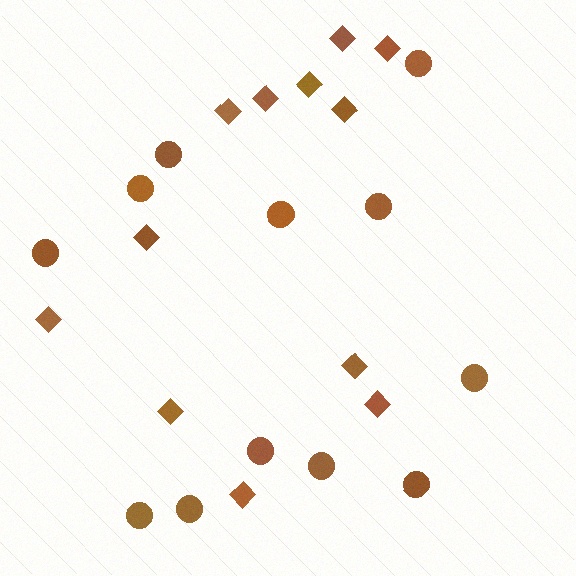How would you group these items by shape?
There are 2 groups: one group of circles (12) and one group of diamonds (12).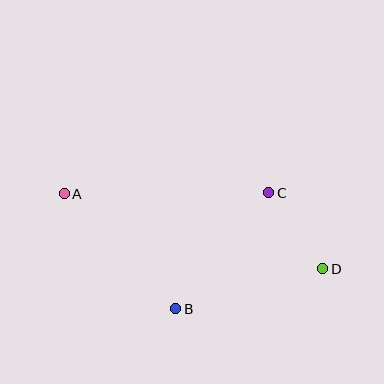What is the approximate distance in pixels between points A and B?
The distance between A and B is approximately 160 pixels.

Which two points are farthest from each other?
Points A and D are farthest from each other.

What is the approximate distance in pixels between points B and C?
The distance between B and C is approximately 149 pixels.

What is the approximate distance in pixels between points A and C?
The distance between A and C is approximately 205 pixels.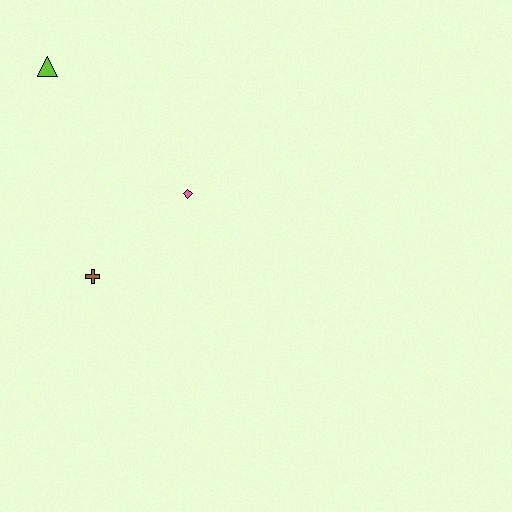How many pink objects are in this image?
There is 1 pink object.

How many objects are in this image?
There are 3 objects.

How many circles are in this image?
There are no circles.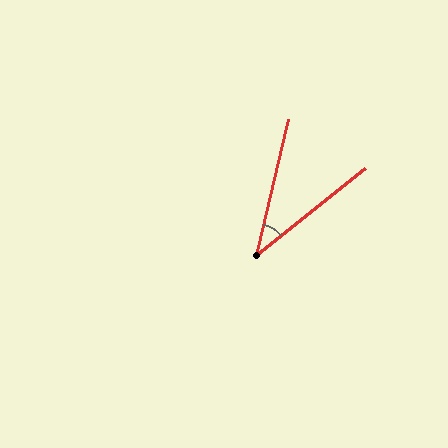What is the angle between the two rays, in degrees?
Approximately 38 degrees.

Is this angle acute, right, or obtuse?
It is acute.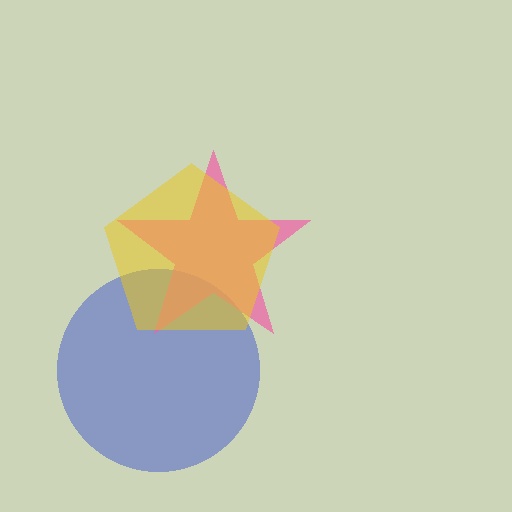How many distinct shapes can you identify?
There are 3 distinct shapes: a blue circle, a pink star, a yellow pentagon.